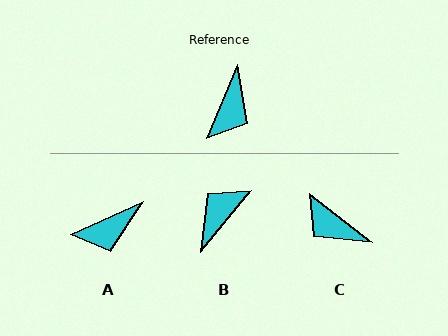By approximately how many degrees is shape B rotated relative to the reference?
Approximately 163 degrees counter-clockwise.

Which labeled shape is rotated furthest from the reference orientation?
B, about 163 degrees away.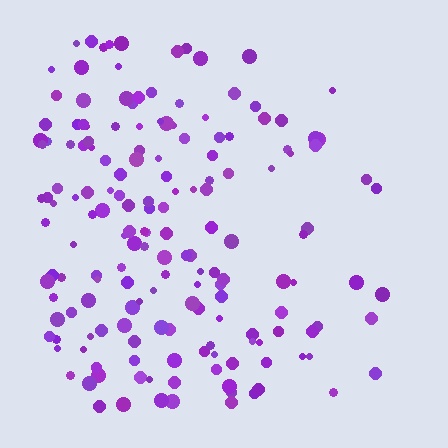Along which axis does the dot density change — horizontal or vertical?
Horizontal.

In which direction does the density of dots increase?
From right to left, with the left side densest.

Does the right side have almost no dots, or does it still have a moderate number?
Still a moderate number, just noticeably fewer than the left.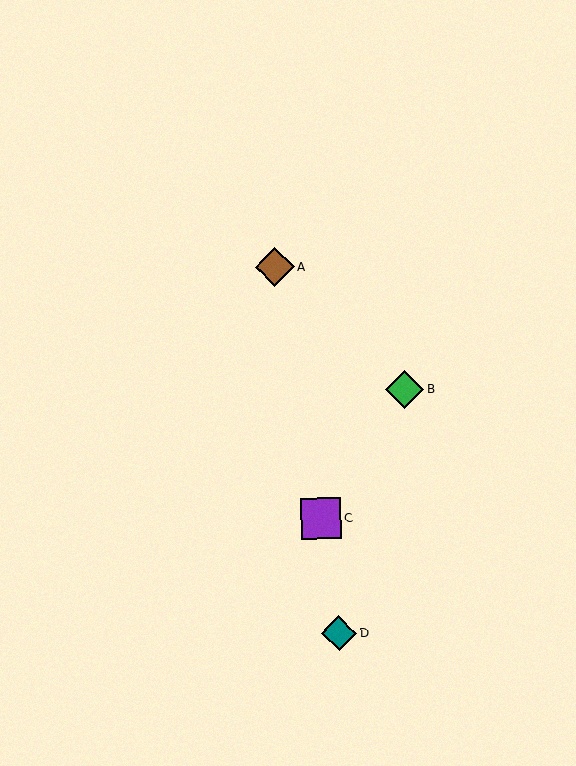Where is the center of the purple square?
The center of the purple square is at (321, 518).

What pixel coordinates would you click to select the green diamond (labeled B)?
Click at (405, 390) to select the green diamond B.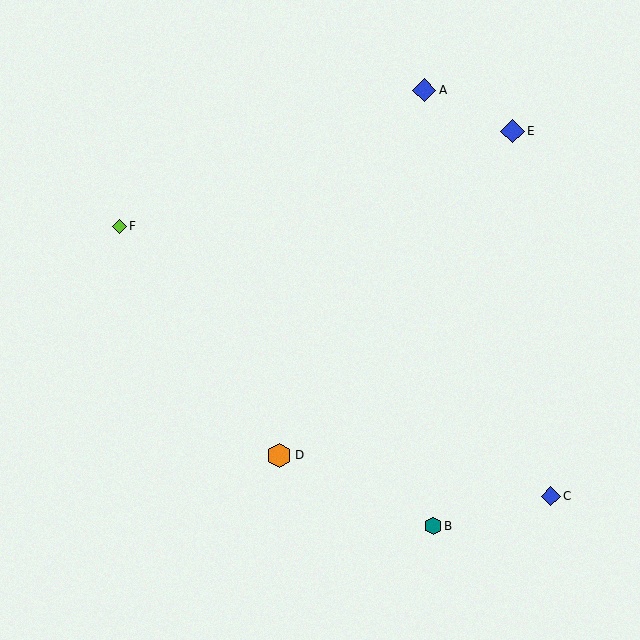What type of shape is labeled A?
Shape A is a blue diamond.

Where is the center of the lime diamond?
The center of the lime diamond is at (119, 226).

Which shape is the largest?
The orange hexagon (labeled D) is the largest.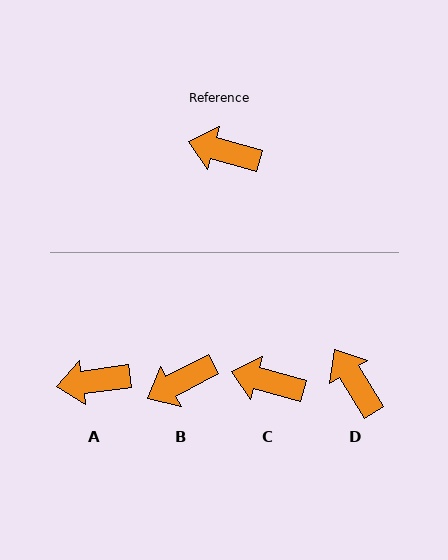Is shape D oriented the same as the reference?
No, it is off by about 43 degrees.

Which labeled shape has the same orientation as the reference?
C.